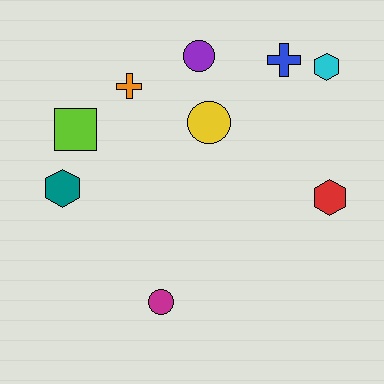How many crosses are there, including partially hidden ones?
There are 2 crosses.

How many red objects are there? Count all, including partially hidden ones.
There is 1 red object.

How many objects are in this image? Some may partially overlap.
There are 9 objects.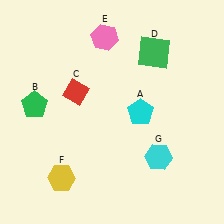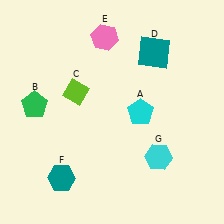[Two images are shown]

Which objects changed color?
C changed from red to lime. D changed from green to teal. F changed from yellow to teal.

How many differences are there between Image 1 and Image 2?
There are 3 differences between the two images.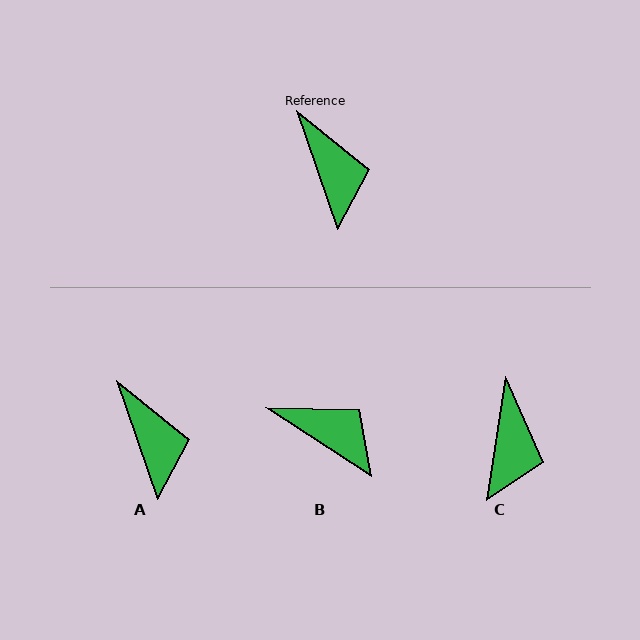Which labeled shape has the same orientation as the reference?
A.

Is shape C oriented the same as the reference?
No, it is off by about 28 degrees.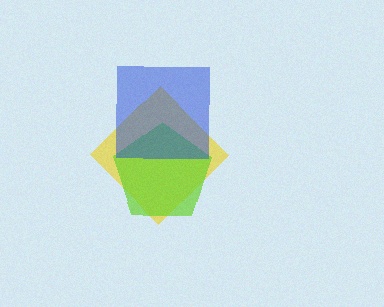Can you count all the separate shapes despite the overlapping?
Yes, there are 3 separate shapes.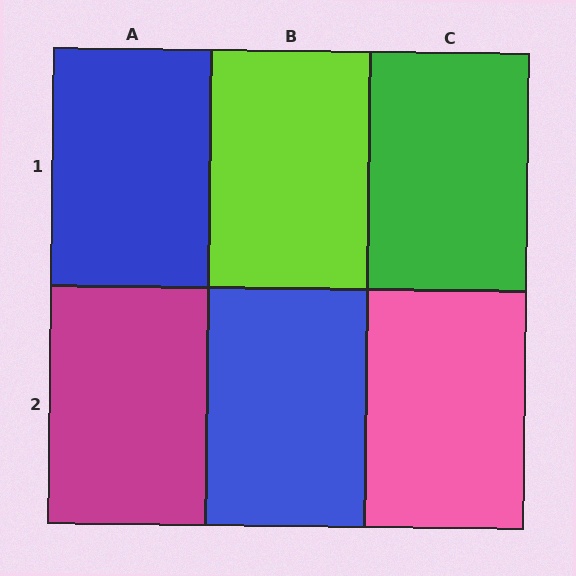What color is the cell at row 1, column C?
Green.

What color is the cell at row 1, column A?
Blue.